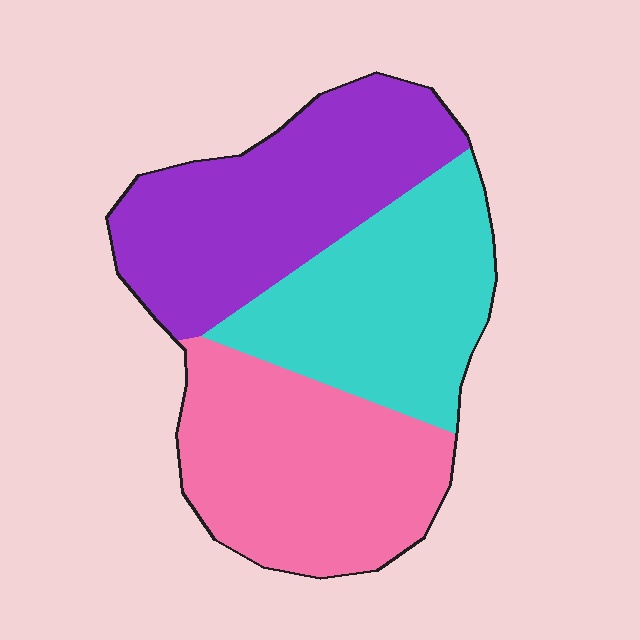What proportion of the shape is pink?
Pink takes up between a third and a half of the shape.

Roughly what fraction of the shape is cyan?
Cyan covers around 30% of the shape.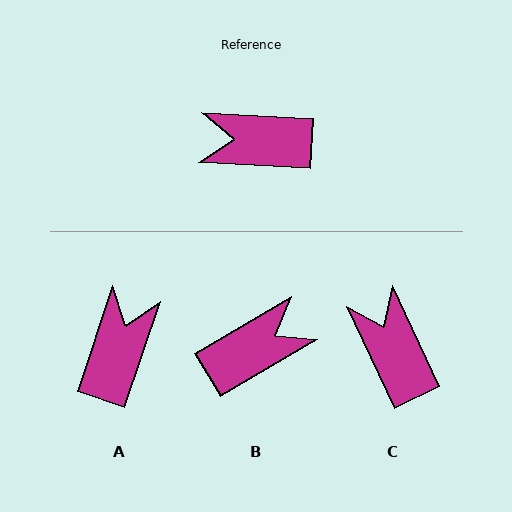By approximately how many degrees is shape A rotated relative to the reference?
Approximately 105 degrees clockwise.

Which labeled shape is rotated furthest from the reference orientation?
B, about 146 degrees away.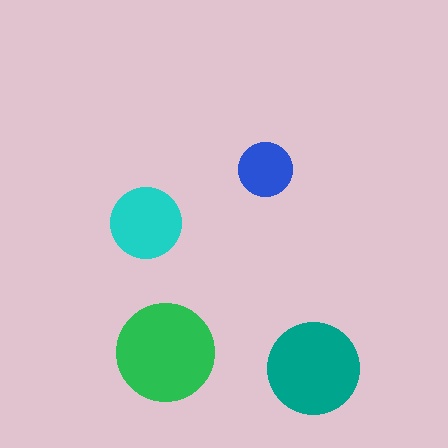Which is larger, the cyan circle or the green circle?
The green one.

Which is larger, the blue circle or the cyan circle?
The cyan one.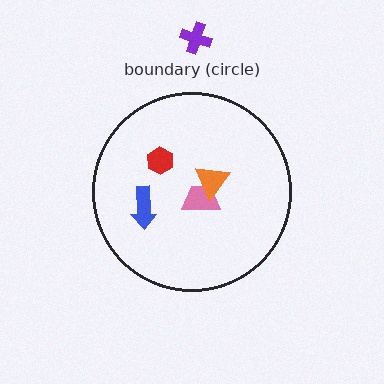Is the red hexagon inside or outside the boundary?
Inside.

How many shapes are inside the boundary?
4 inside, 1 outside.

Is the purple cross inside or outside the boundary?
Outside.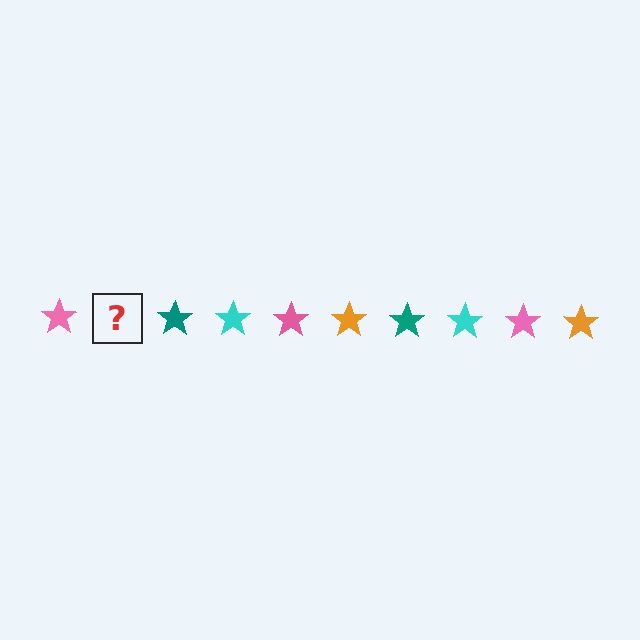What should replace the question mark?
The question mark should be replaced with an orange star.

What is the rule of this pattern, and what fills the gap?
The rule is that the pattern cycles through pink, orange, teal, cyan stars. The gap should be filled with an orange star.